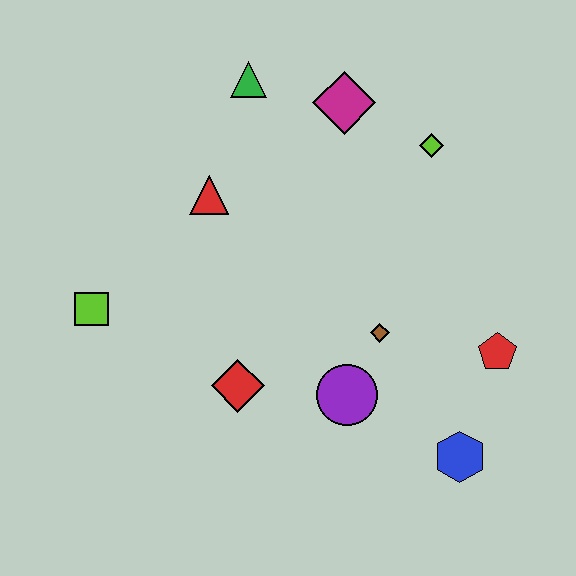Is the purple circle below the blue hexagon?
No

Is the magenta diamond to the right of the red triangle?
Yes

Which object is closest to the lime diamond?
The magenta diamond is closest to the lime diamond.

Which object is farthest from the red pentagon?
The lime square is farthest from the red pentagon.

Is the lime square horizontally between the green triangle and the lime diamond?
No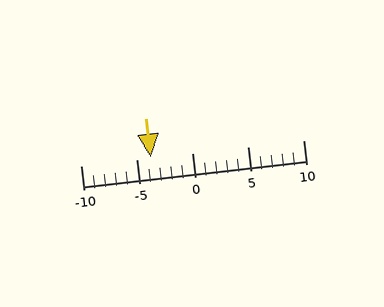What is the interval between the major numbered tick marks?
The major tick marks are spaced 5 units apart.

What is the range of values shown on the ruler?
The ruler shows values from -10 to 10.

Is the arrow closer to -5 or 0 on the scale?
The arrow is closer to -5.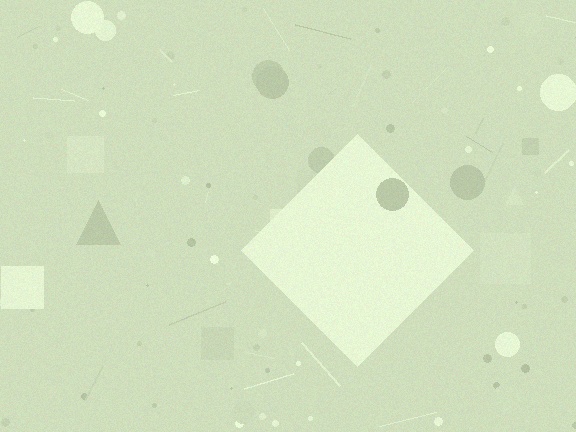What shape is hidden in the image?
A diamond is hidden in the image.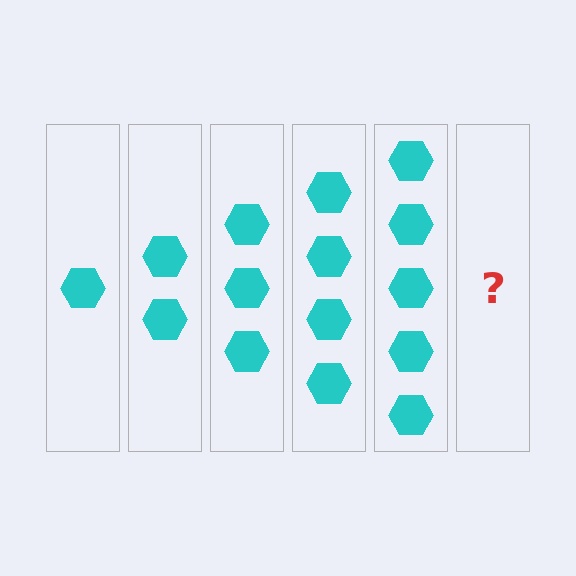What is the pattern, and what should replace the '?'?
The pattern is that each step adds one more hexagon. The '?' should be 6 hexagons.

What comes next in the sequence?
The next element should be 6 hexagons.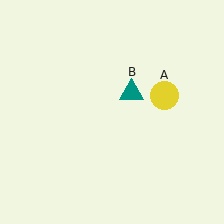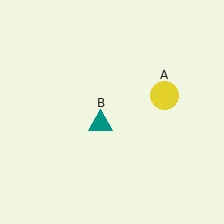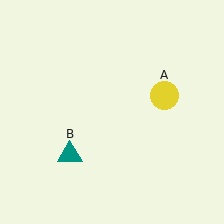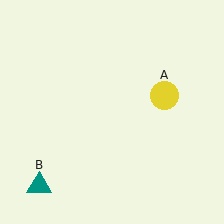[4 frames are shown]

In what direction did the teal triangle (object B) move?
The teal triangle (object B) moved down and to the left.